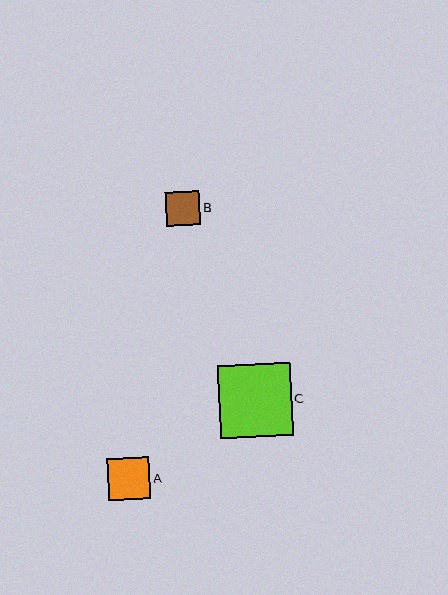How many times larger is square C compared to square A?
Square C is approximately 1.7 times the size of square A.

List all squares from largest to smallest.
From largest to smallest: C, A, B.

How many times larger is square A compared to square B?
Square A is approximately 1.2 times the size of square B.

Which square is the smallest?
Square B is the smallest with a size of approximately 35 pixels.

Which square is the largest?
Square C is the largest with a size of approximately 73 pixels.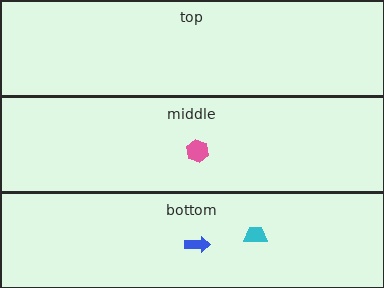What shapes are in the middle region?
The pink hexagon.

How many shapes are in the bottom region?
2.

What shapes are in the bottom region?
The blue arrow, the cyan trapezoid.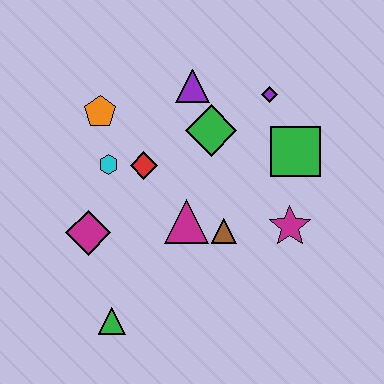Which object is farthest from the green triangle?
The purple diamond is farthest from the green triangle.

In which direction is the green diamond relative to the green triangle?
The green diamond is above the green triangle.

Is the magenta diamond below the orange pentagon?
Yes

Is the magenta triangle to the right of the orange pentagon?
Yes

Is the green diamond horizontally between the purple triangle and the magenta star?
Yes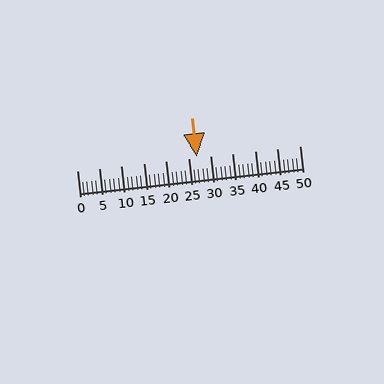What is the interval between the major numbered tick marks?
The major tick marks are spaced 5 units apart.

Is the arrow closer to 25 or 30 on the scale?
The arrow is closer to 25.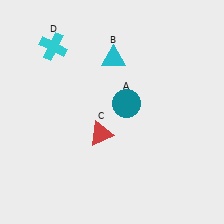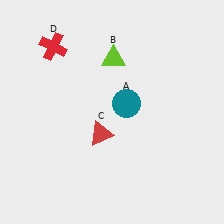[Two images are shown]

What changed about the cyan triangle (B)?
In Image 1, B is cyan. In Image 2, it changed to lime.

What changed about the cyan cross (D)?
In Image 1, D is cyan. In Image 2, it changed to red.